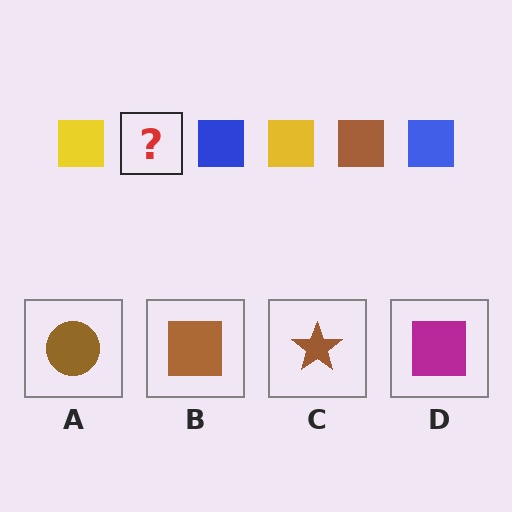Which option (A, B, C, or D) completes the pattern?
B.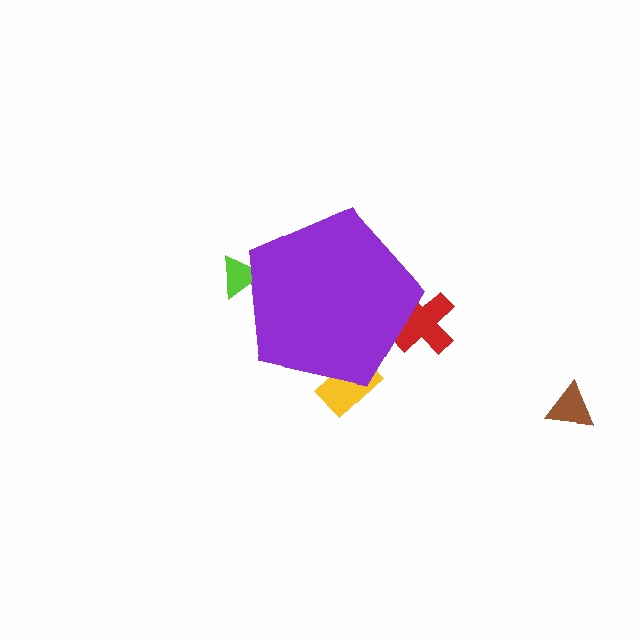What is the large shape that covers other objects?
A purple pentagon.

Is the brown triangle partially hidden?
No, the brown triangle is fully visible.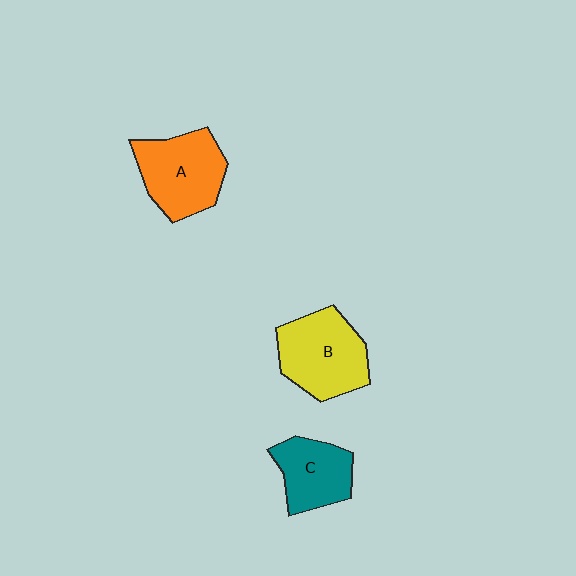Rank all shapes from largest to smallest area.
From largest to smallest: B (yellow), A (orange), C (teal).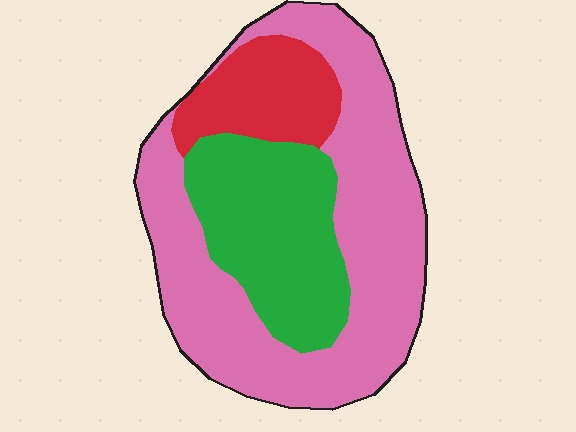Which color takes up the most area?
Pink, at roughly 55%.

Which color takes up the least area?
Red, at roughly 15%.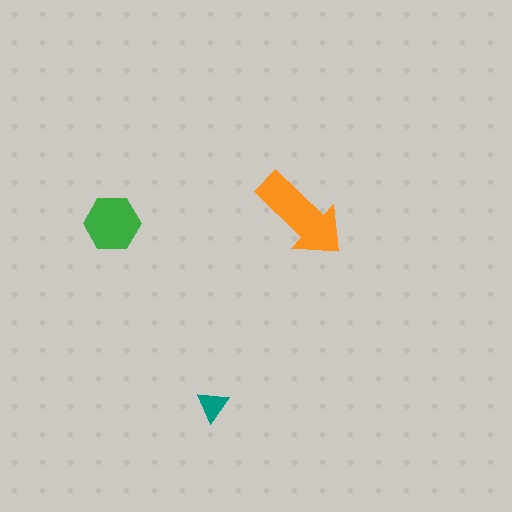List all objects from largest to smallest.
The orange arrow, the green hexagon, the teal triangle.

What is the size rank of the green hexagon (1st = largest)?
2nd.